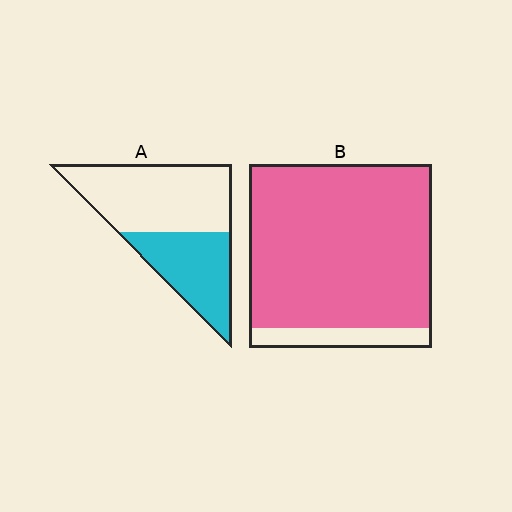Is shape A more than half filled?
No.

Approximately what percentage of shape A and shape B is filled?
A is approximately 40% and B is approximately 90%.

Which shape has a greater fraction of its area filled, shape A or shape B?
Shape B.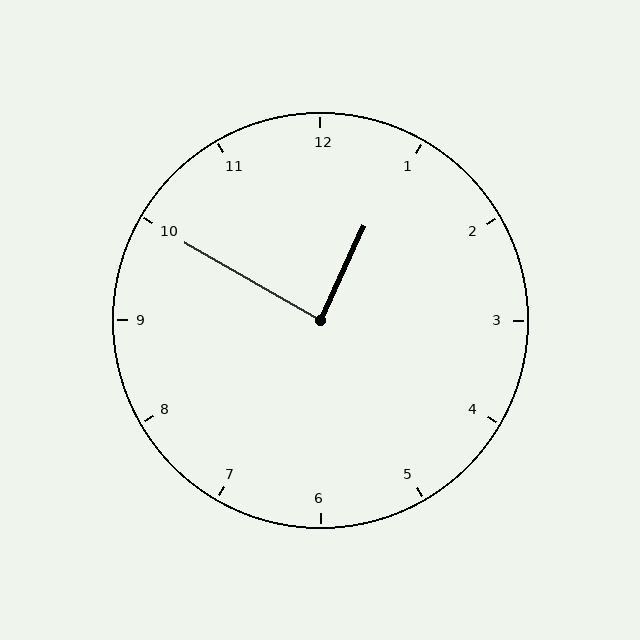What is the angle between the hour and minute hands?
Approximately 85 degrees.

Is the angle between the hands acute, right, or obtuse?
It is right.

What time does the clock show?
12:50.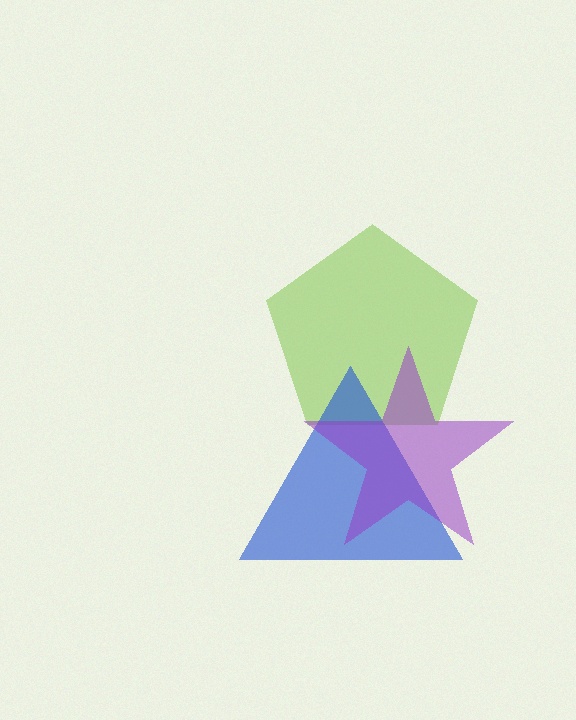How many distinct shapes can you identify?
There are 3 distinct shapes: a lime pentagon, a blue triangle, a purple star.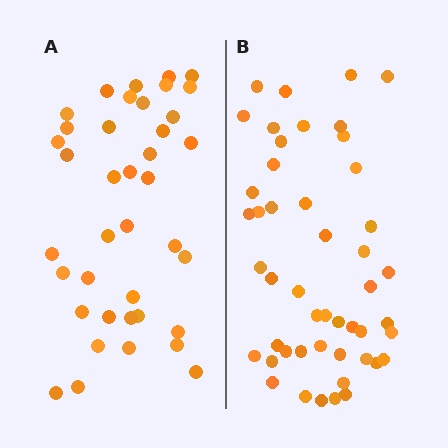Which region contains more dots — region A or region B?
Region B (the right region) has more dots.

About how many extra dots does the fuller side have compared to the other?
Region B has roughly 8 or so more dots than region A.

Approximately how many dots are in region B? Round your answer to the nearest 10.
About 50 dots. (The exact count is 48, which rounds to 50.)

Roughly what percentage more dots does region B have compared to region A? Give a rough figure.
About 25% more.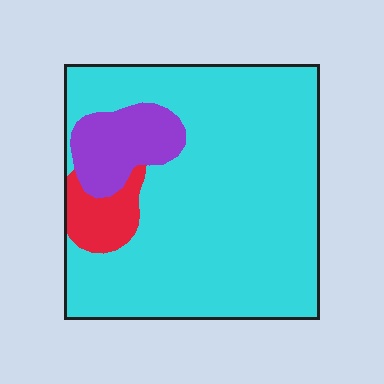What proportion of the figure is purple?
Purple covers 11% of the figure.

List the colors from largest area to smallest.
From largest to smallest: cyan, purple, red.